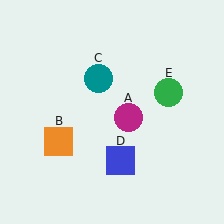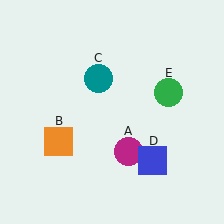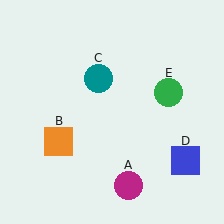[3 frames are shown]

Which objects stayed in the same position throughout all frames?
Orange square (object B) and teal circle (object C) and green circle (object E) remained stationary.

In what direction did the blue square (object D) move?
The blue square (object D) moved right.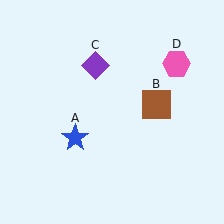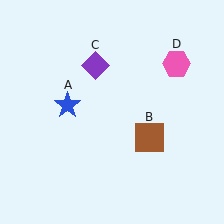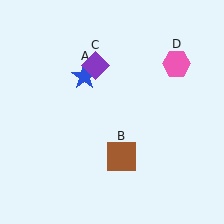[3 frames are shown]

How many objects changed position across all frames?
2 objects changed position: blue star (object A), brown square (object B).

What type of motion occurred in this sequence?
The blue star (object A), brown square (object B) rotated clockwise around the center of the scene.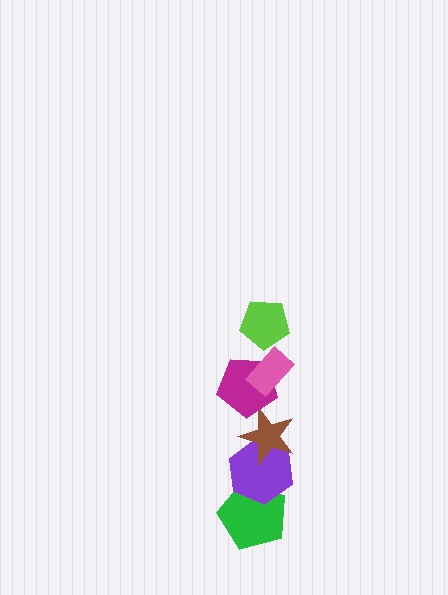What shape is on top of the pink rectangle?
The lime pentagon is on top of the pink rectangle.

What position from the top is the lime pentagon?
The lime pentagon is 1st from the top.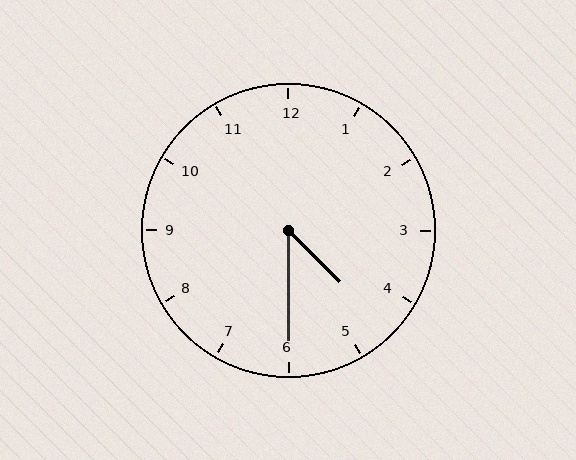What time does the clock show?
4:30.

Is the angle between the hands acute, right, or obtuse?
It is acute.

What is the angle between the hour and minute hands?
Approximately 45 degrees.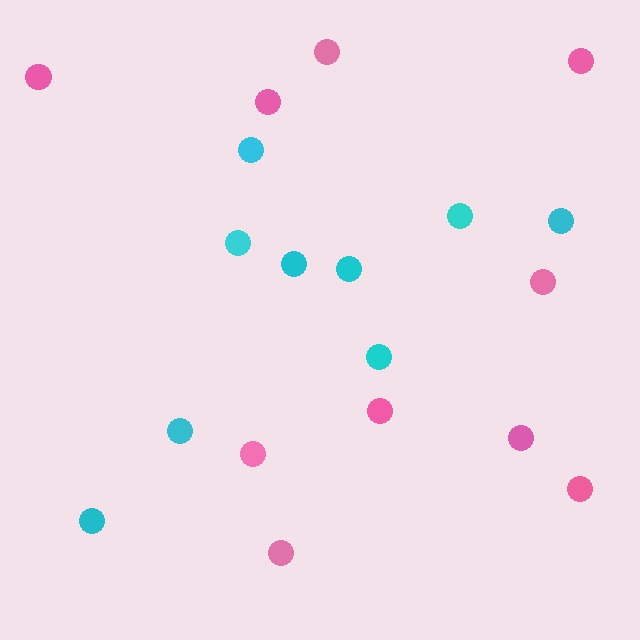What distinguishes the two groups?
There are 2 groups: one group of cyan circles (9) and one group of pink circles (10).